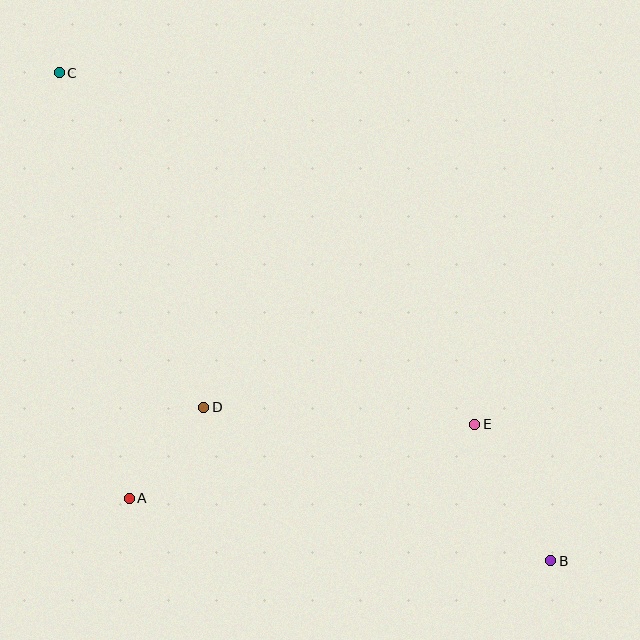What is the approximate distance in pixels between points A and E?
The distance between A and E is approximately 353 pixels.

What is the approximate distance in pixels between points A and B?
The distance between A and B is approximately 426 pixels.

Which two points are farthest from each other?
Points B and C are farthest from each other.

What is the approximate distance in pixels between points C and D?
The distance between C and D is approximately 365 pixels.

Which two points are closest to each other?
Points A and D are closest to each other.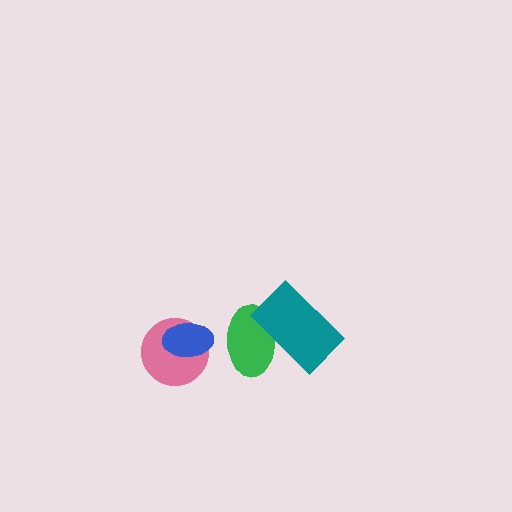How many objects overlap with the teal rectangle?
1 object overlaps with the teal rectangle.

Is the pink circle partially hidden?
Yes, it is partially covered by another shape.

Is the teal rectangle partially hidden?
No, no other shape covers it.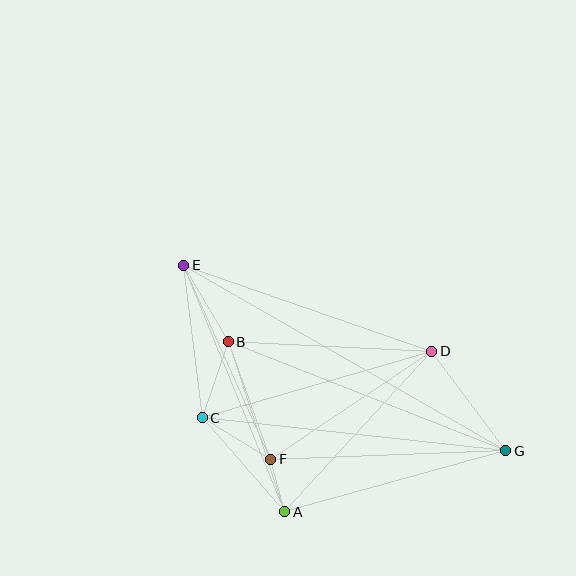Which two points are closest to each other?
Points A and F are closest to each other.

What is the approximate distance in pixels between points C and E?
The distance between C and E is approximately 153 pixels.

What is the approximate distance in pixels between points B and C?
The distance between B and C is approximately 80 pixels.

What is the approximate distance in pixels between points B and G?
The distance between B and G is approximately 298 pixels.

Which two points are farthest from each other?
Points E and G are farthest from each other.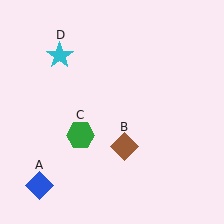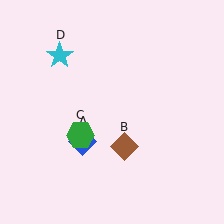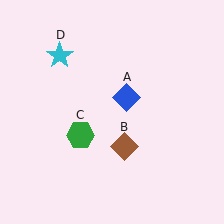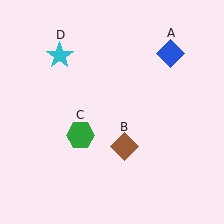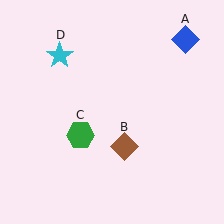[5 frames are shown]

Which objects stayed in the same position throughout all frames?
Brown diamond (object B) and green hexagon (object C) and cyan star (object D) remained stationary.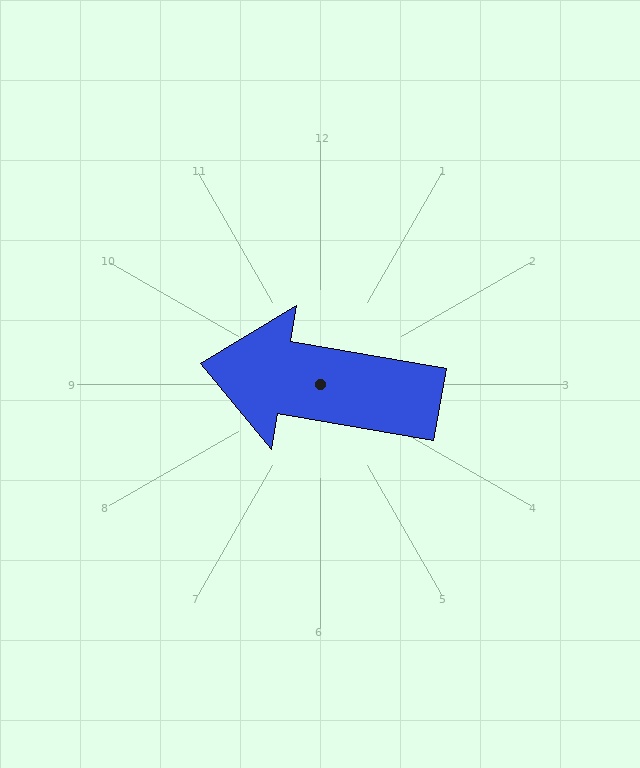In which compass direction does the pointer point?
West.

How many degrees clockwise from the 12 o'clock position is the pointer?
Approximately 280 degrees.